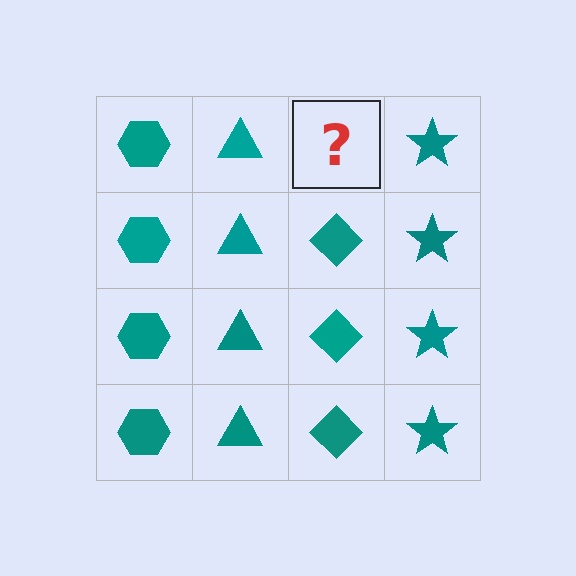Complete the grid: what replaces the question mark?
The question mark should be replaced with a teal diamond.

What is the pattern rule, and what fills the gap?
The rule is that each column has a consistent shape. The gap should be filled with a teal diamond.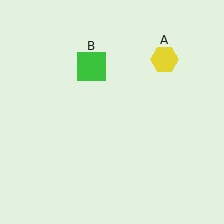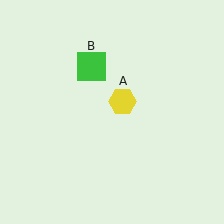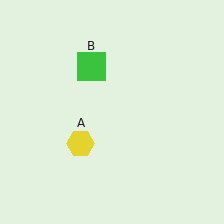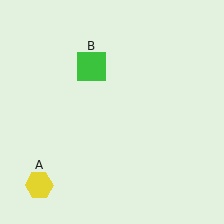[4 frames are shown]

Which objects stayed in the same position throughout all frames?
Green square (object B) remained stationary.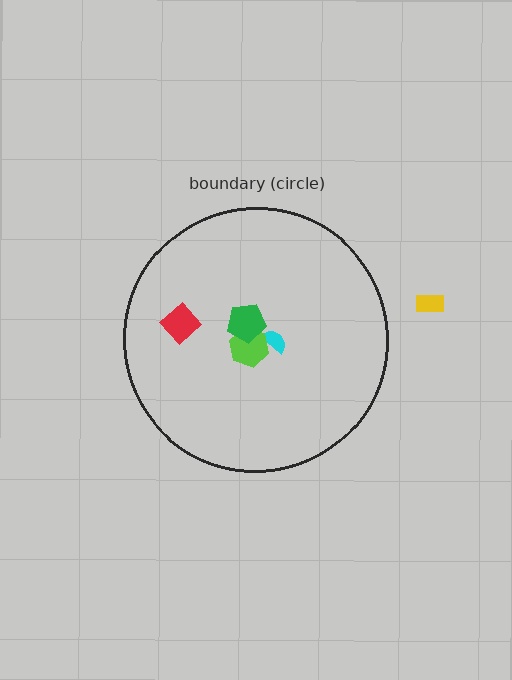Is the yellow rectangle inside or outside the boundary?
Outside.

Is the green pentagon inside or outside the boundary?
Inside.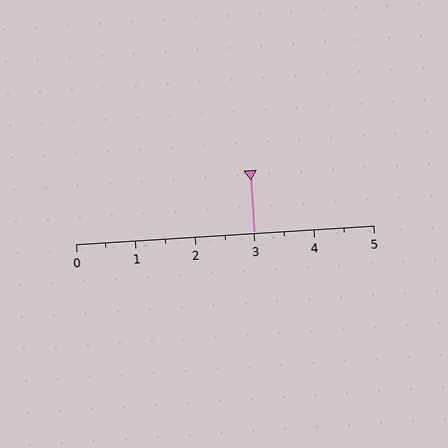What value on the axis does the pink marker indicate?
The marker indicates approximately 3.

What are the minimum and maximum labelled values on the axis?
The axis runs from 0 to 5.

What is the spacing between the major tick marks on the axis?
The major ticks are spaced 1 apart.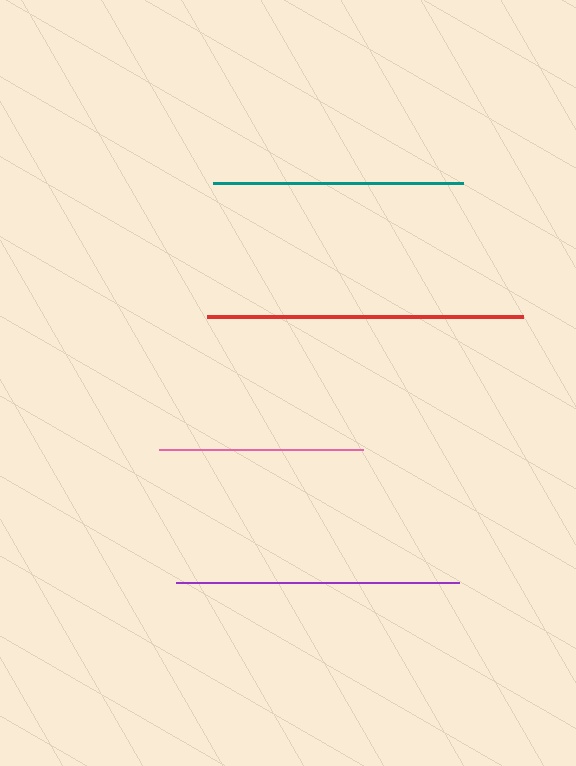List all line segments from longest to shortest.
From longest to shortest: red, purple, teal, pink.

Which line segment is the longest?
The red line is the longest at approximately 316 pixels.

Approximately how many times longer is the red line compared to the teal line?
The red line is approximately 1.3 times the length of the teal line.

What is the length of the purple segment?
The purple segment is approximately 283 pixels long.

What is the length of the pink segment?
The pink segment is approximately 204 pixels long.